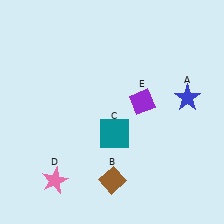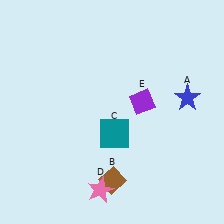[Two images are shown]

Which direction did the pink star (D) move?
The pink star (D) moved right.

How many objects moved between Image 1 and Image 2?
1 object moved between the two images.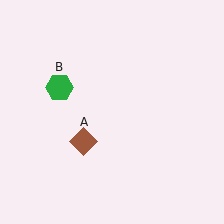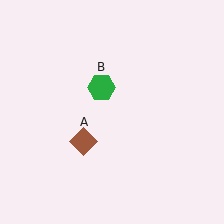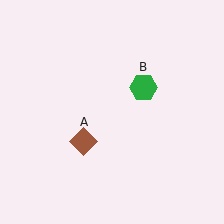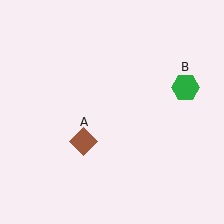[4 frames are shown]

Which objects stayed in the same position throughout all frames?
Brown diamond (object A) remained stationary.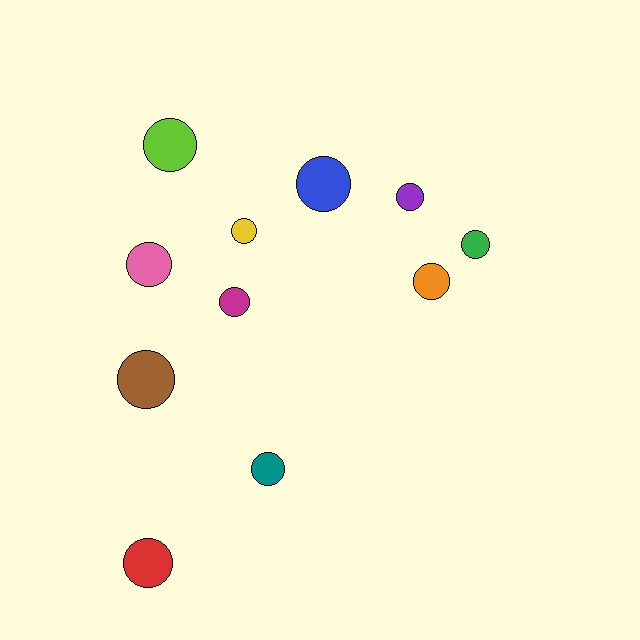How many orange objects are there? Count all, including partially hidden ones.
There is 1 orange object.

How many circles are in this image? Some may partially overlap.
There are 11 circles.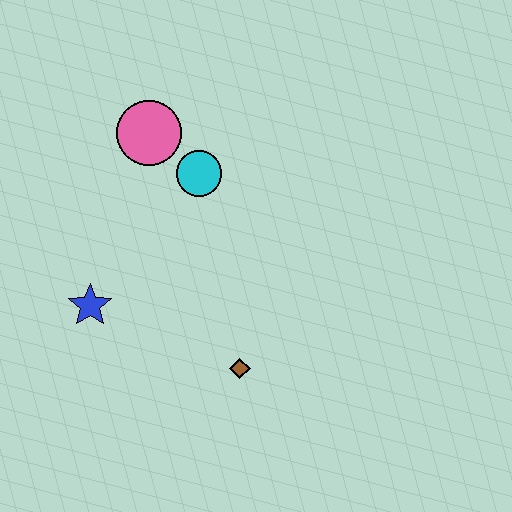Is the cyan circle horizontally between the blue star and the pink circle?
No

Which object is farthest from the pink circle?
The brown diamond is farthest from the pink circle.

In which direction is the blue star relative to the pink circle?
The blue star is below the pink circle.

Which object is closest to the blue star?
The brown diamond is closest to the blue star.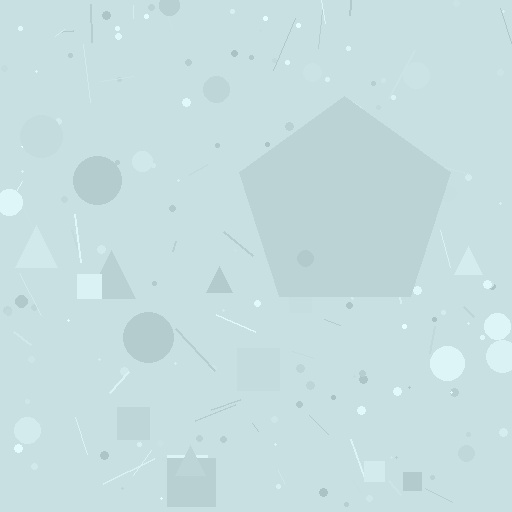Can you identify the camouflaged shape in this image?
The camouflaged shape is a pentagon.